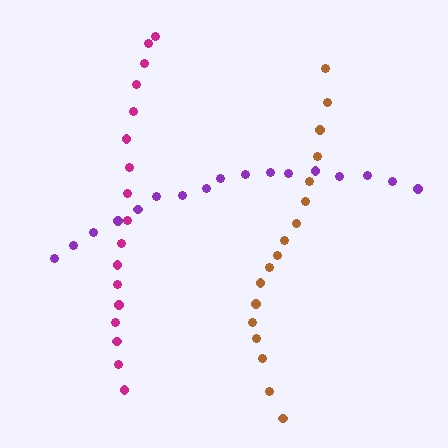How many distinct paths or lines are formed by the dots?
There are 3 distinct paths.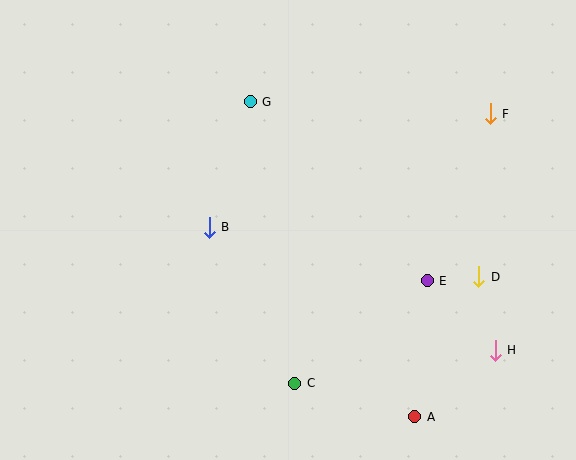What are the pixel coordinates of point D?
Point D is at (479, 277).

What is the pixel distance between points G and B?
The distance between G and B is 132 pixels.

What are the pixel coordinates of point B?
Point B is at (209, 227).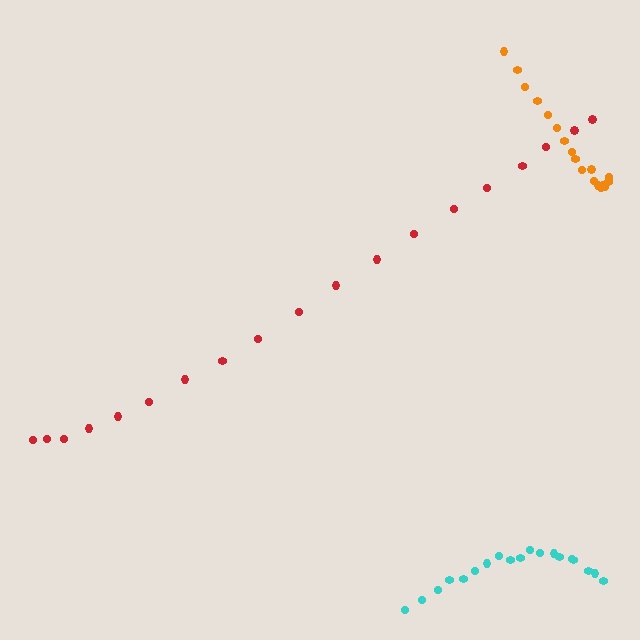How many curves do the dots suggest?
There are 3 distinct paths.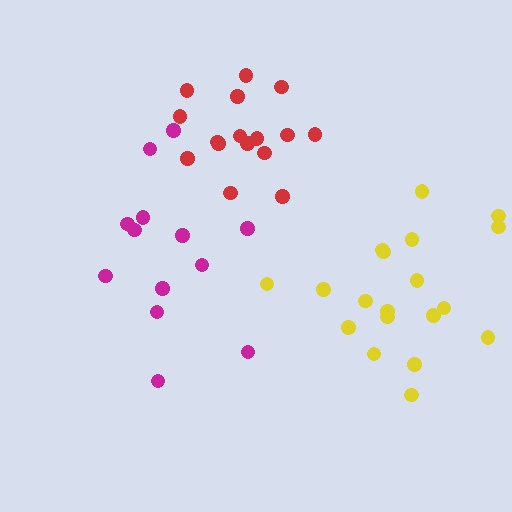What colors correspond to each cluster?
The clusters are colored: red, magenta, yellow.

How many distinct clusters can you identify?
There are 3 distinct clusters.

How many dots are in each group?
Group 1: 16 dots, Group 2: 13 dots, Group 3: 19 dots (48 total).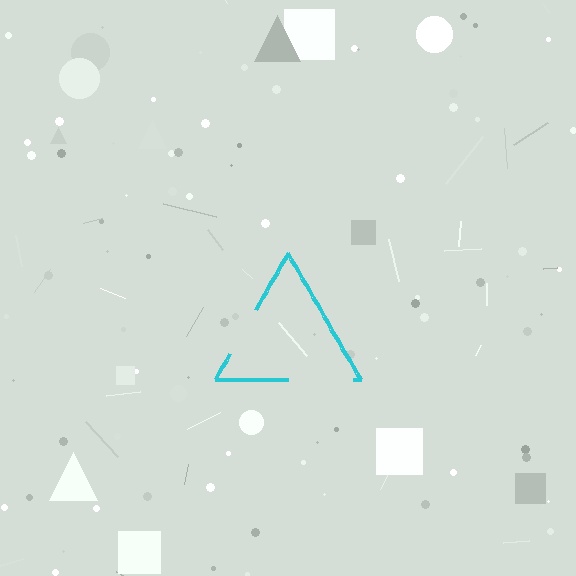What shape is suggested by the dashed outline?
The dashed outline suggests a triangle.